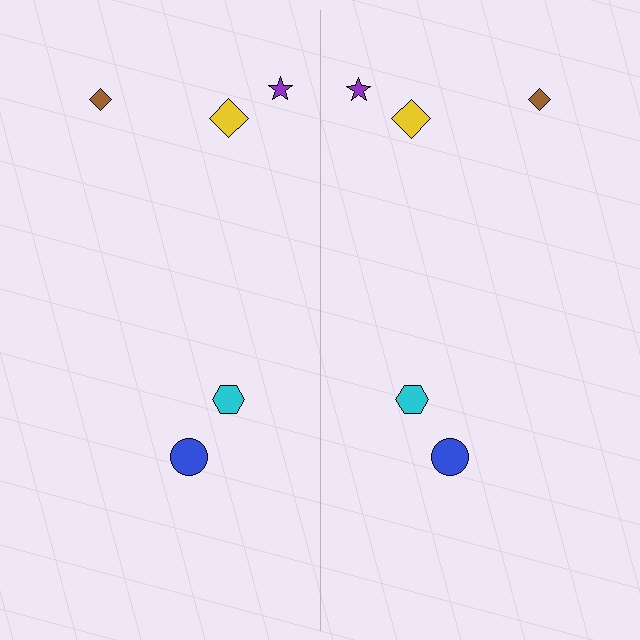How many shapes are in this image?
There are 10 shapes in this image.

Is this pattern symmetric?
Yes, this pattern has bilateral (reflection) symmetry.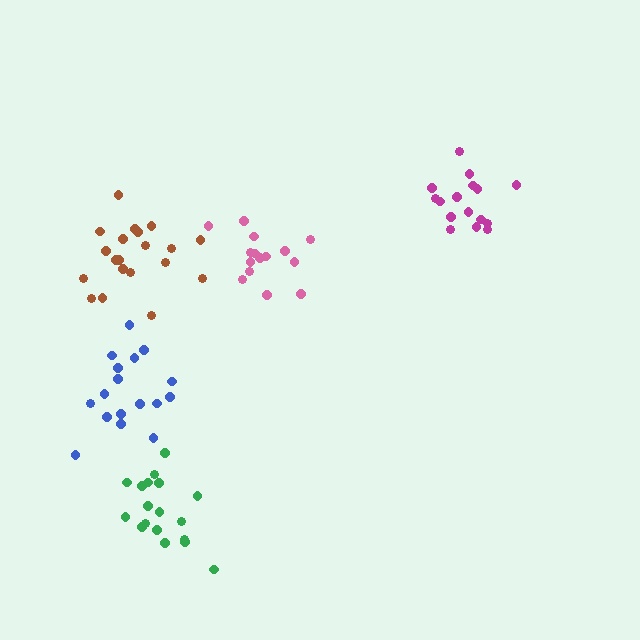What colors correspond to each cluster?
The clusters are colored: pink, green, blue, magenta, brown.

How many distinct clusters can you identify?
There are 5 distinct clusters.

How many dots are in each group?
Group 1: 15 dots, Group 2: 18 dots, Group 3: 17 dots, Group 4: 16 dots, Group 5: 20 dots (86 total).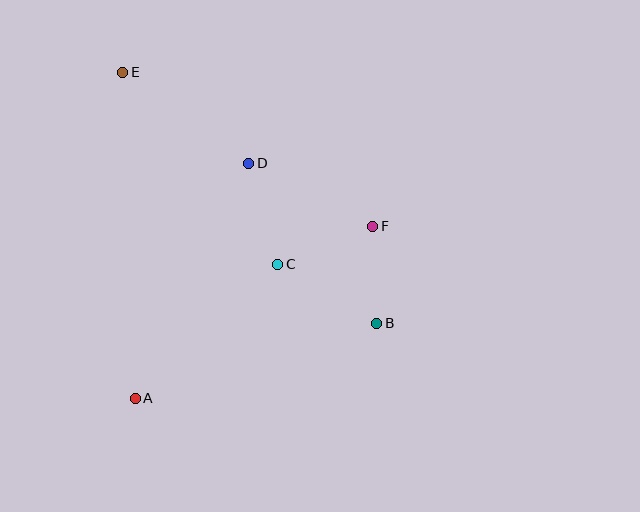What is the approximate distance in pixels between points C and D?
The distance between C and D is approximately 105 pixels.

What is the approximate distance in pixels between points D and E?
The distance between D and E is approximately 156 pixels.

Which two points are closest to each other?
Points B and F are closest to each other.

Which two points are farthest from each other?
Points B and E are farthest from each other.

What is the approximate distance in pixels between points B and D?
The distance between B and D is approximately 204 pixels.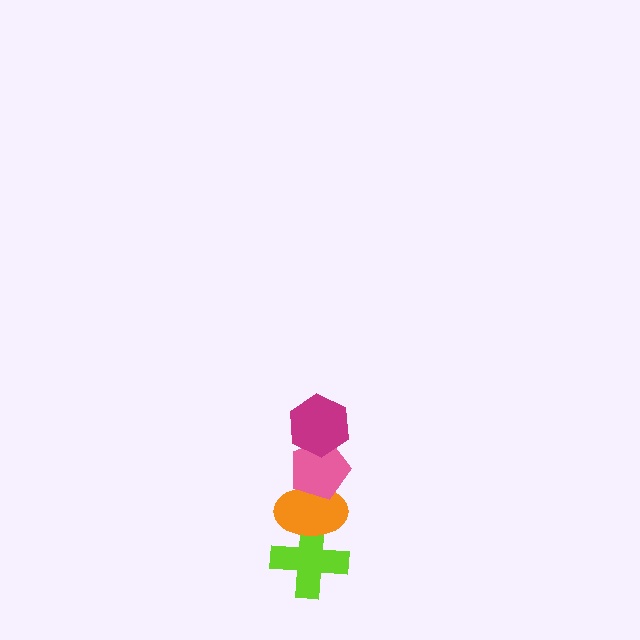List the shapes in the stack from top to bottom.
From top to bottom: the magenta hexagon, the pink pentagon, the orange ellipse, the lime cross.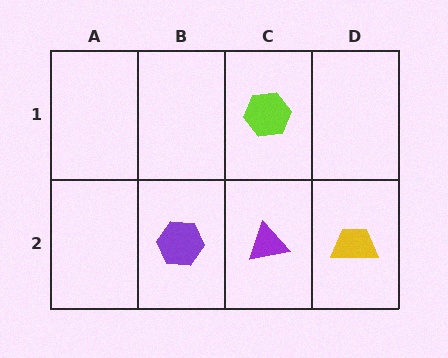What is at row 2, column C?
A purple triangle.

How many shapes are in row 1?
1 shape.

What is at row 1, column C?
A lime hexagon.